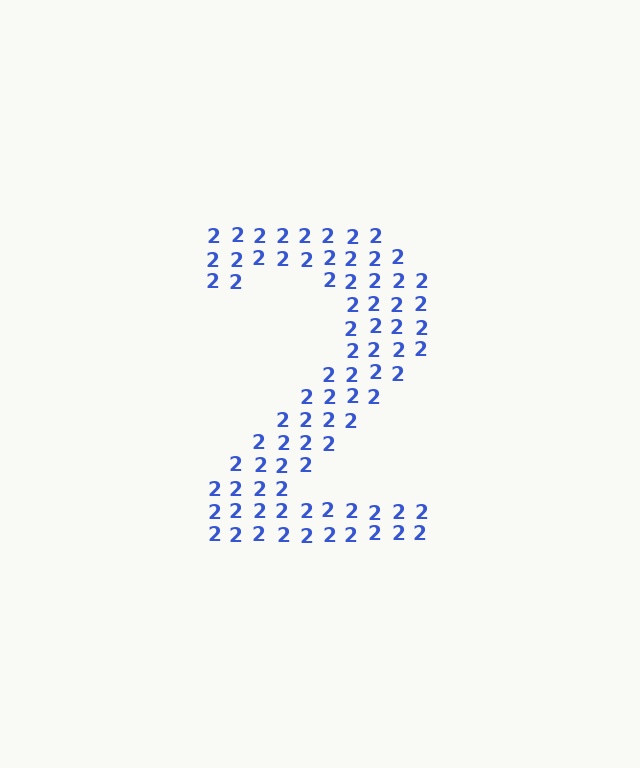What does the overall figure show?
The overall figure shows the digit 2.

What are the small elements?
The small elements are digit 2's.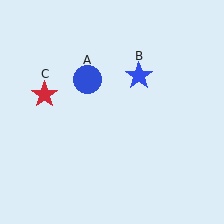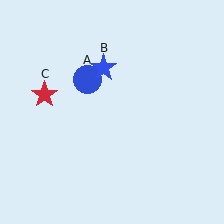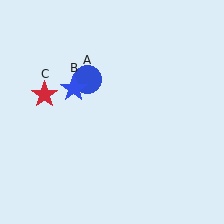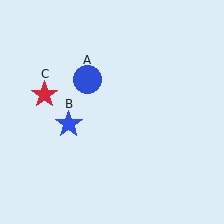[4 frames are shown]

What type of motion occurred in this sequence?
The blue star (object B) rotated counterclockwise around the center of the scene.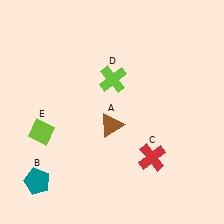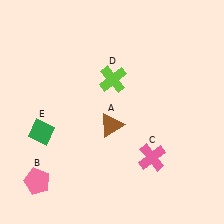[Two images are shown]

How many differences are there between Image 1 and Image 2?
There are 3 differences between the two images.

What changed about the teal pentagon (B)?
In Image 1, B is teal. In Image 2, it changed to pink.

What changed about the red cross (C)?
In Image 1, C is red. In Image 2, it changed to pink.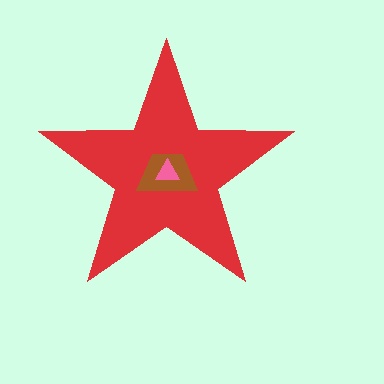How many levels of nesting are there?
3.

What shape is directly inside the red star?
The brown trapezoid.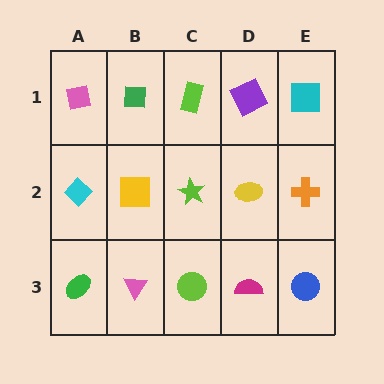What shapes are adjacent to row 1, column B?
A yellow square (row 2, column B), a pink square (row 1, column A), a lime rectangle (row 1, column C).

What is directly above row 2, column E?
A cyan square.